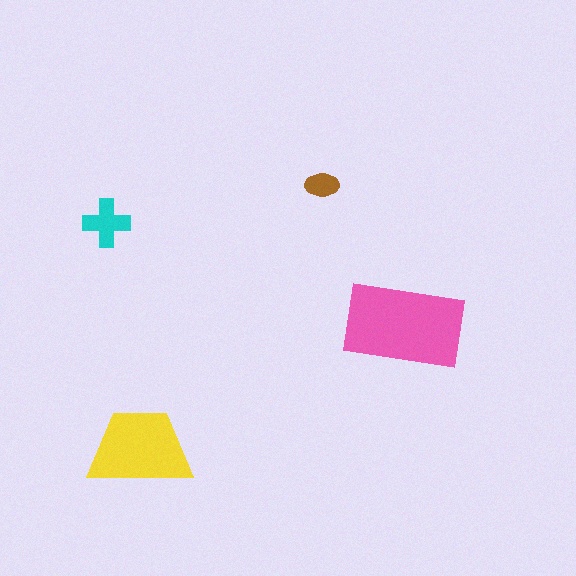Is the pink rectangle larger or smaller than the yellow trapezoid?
Larger.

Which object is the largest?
The pink rectangle.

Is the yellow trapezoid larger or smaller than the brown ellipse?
Larger.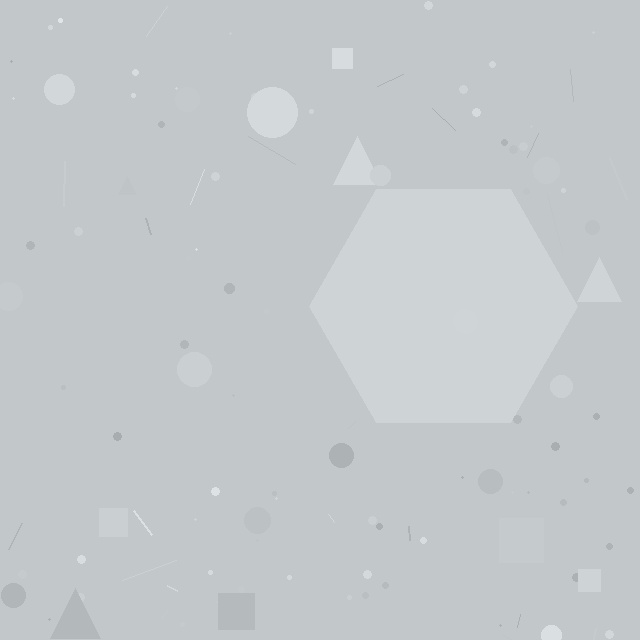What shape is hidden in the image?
A hexagon is hidden in the image.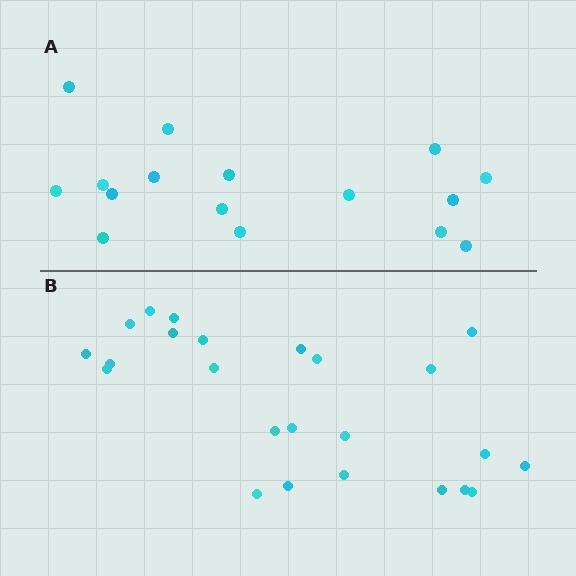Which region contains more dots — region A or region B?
Region B (the bottom region) has more dots.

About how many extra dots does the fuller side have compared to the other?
Region B has roughly 8 or so more dots than region A.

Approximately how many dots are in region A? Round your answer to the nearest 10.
About 20 dots. (The exact count is 16, which rounds to 20.)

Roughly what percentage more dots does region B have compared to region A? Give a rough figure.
About 50% more.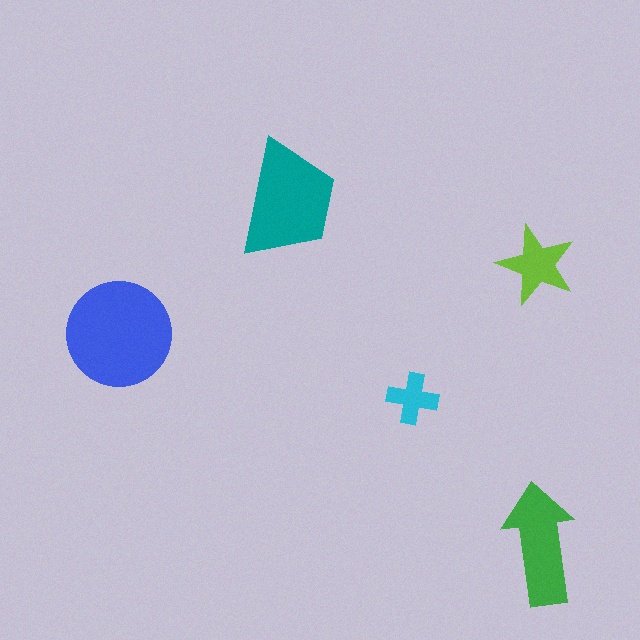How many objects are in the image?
There are 5 objects in the image.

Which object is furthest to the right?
The green arrow is rightmost.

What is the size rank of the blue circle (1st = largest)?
1st.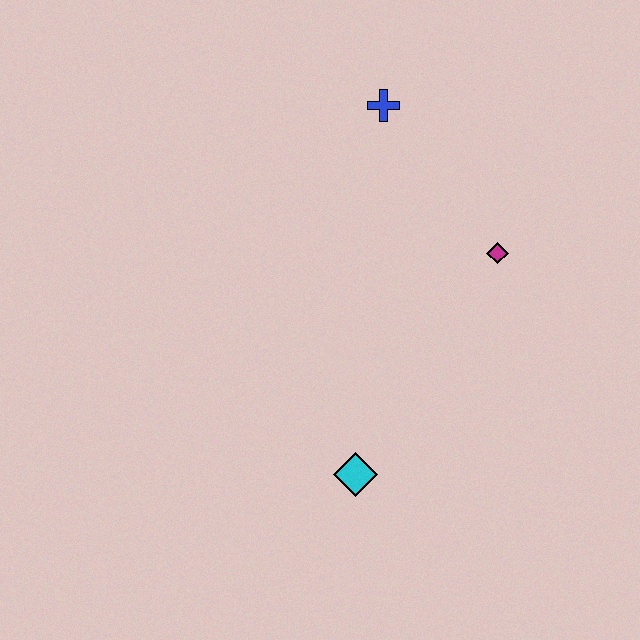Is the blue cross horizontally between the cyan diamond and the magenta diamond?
Yes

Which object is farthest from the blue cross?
The cyan diamond is farthest from the blue cross.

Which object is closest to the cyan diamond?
The magenta diamond is closest to the cyan diamond.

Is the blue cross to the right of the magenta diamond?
No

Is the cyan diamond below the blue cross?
Yes